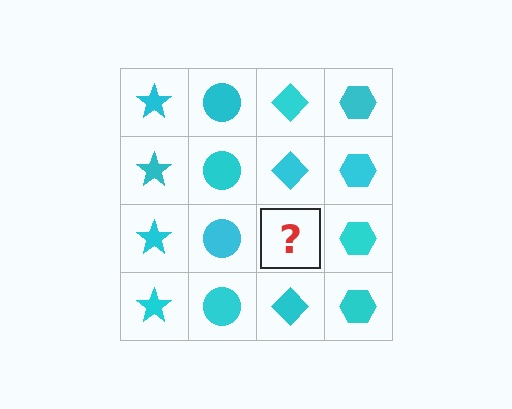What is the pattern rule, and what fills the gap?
The rule is that each column has a consistent shape. The gap should be filled with a cyan diamond.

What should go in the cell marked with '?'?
The missing cell should contain a cyan diamond.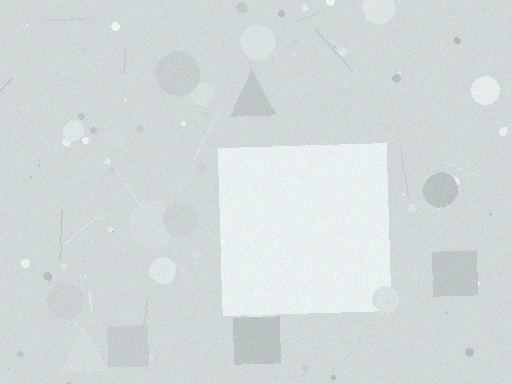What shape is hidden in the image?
A square is hidden in the image.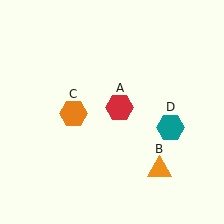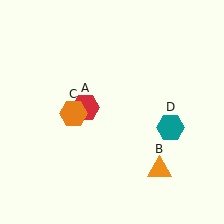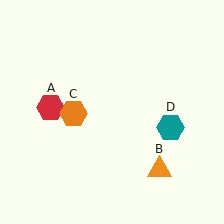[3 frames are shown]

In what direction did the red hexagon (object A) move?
The red hexagon (object A) moved left.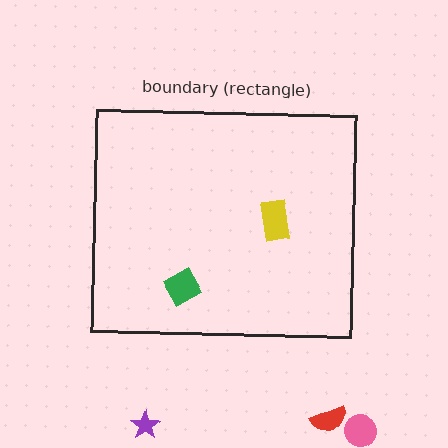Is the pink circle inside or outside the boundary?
Outside.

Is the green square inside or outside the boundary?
Inside.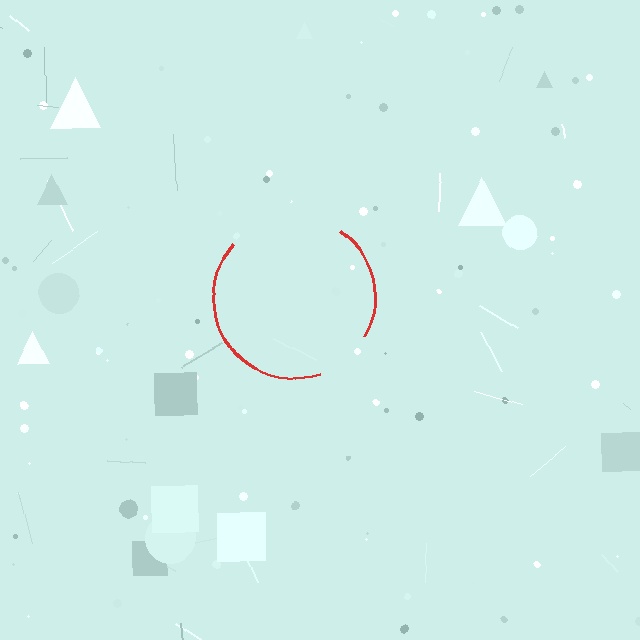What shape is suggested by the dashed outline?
The dashed outline suggests a circle.